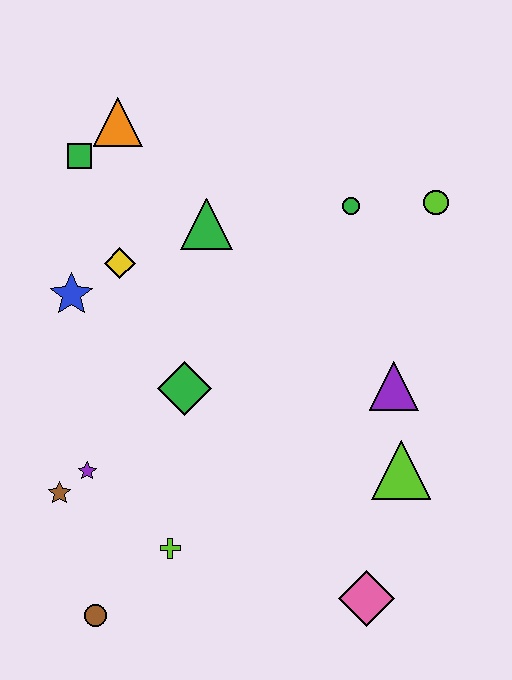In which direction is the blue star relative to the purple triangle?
The blue star is to the left of the purple triangle.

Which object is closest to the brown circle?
The lime cross is closest to the brown circle.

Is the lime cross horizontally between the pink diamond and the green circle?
No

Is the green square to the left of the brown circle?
Yes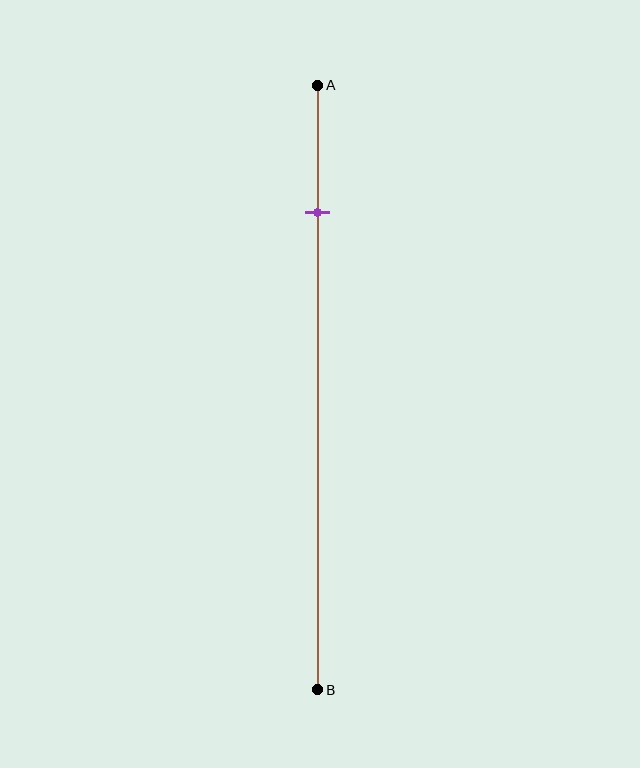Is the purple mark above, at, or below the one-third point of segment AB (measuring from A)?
The purple mark is above the one-third point of segment AB.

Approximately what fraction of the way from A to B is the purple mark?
The purple mark is approximately 20% of the way from A to B.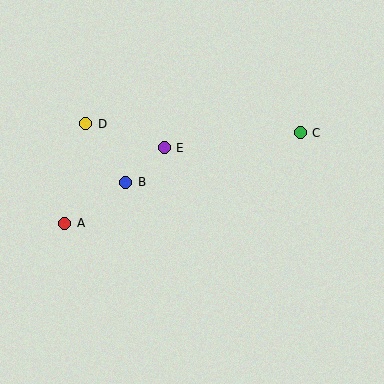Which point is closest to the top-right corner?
Point C is closest to the top-right corner.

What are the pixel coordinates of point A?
Point A is at (65, 223).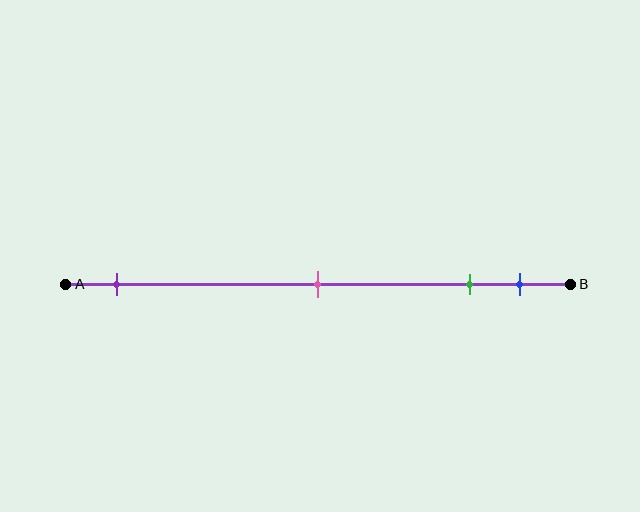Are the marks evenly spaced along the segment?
No, the marks are not evenly spaced.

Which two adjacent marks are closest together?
The green and blue marks are the closest adjacent pair.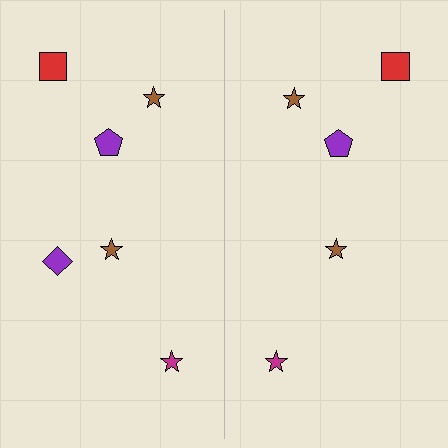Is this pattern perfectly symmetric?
No, the pattern is not perfectly symmetric. A purple diamond is missing from the right side.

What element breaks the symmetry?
A purple diamond is missing from the right side.